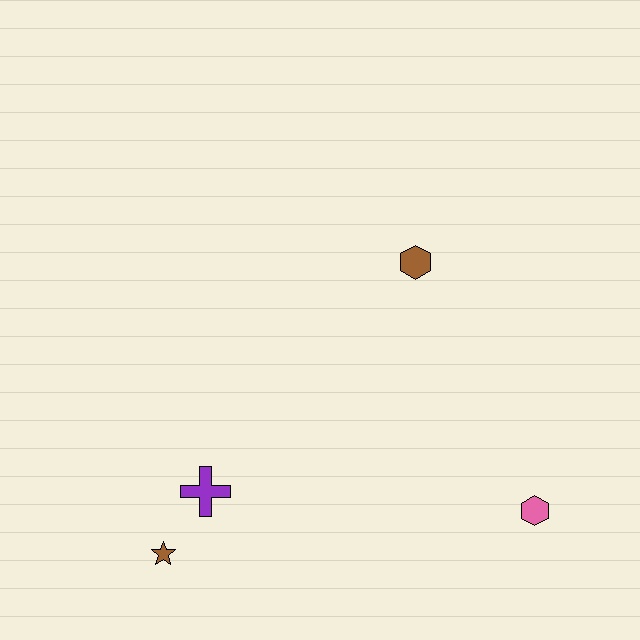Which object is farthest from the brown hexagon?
The brown star is farthest from the brown hexagon.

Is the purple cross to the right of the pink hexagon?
No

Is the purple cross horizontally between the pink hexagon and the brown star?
Yes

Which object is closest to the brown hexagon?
The pink hexagon is closest to the brown hexagon.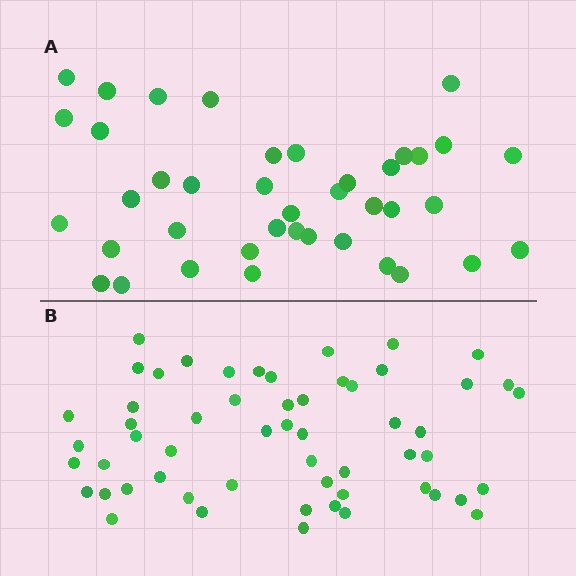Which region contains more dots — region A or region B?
Region B (the bottom region) has more dots.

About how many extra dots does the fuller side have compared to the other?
Region B has approximately 15 more dots than region A.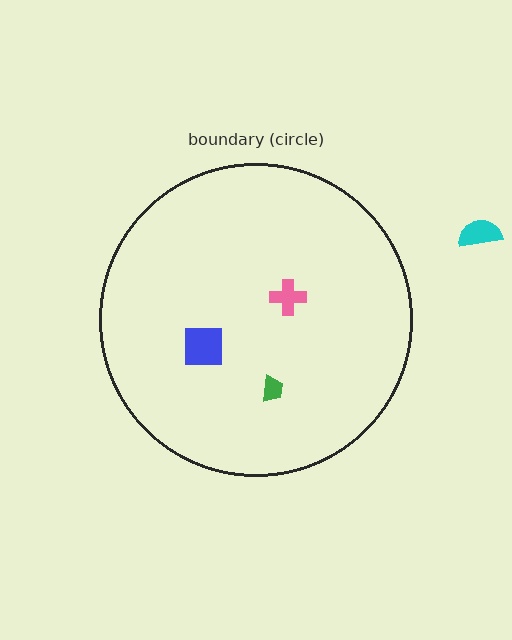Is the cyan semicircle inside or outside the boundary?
Outside.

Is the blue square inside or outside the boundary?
Inside.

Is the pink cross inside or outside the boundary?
Inside.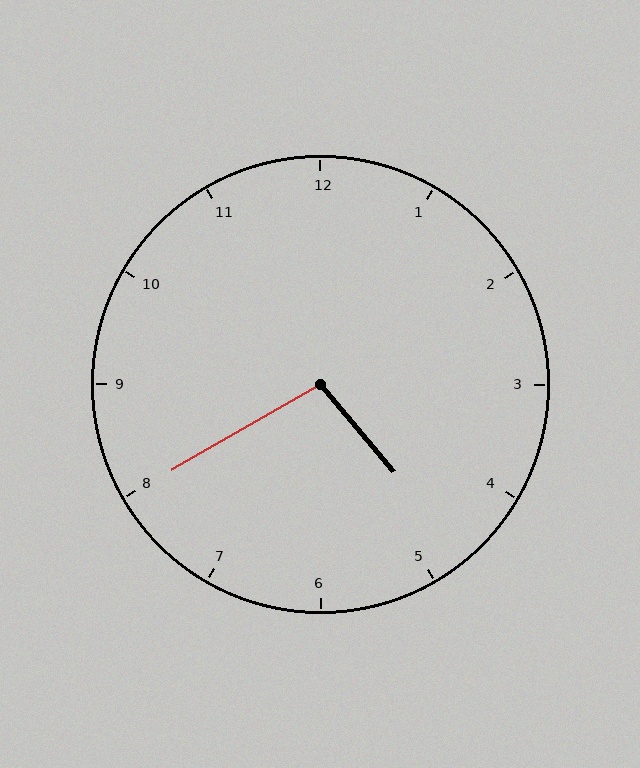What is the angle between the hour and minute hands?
Approximately 100 degrees.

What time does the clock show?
4:40.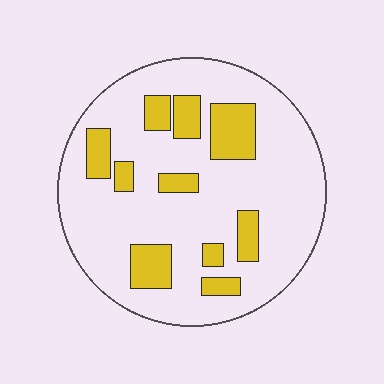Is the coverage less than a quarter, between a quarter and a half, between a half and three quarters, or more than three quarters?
Less than a quarter.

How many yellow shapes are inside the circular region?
10.